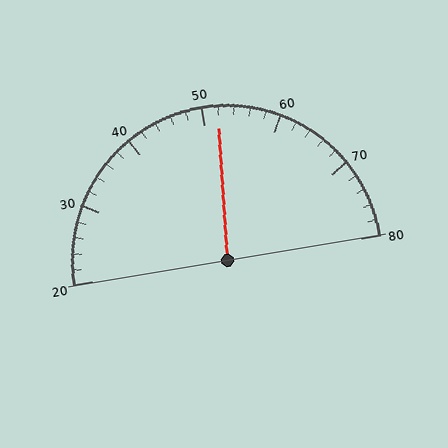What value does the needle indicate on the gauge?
The needle indicates approximately 52.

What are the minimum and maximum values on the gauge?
The gauge ranges from 20 to 80.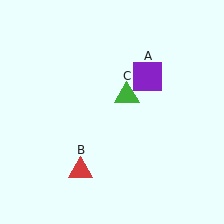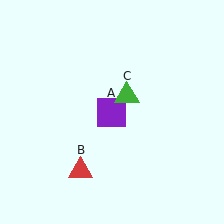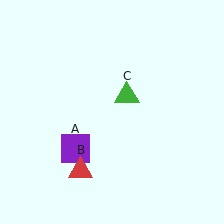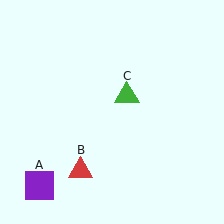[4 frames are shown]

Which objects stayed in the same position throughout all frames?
Red triangle (object B) and green triangle (object C) remained stationary.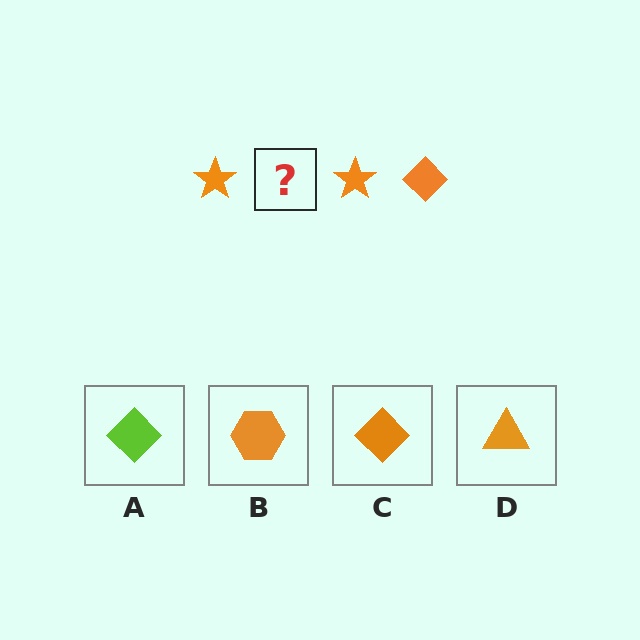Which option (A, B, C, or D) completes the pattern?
C.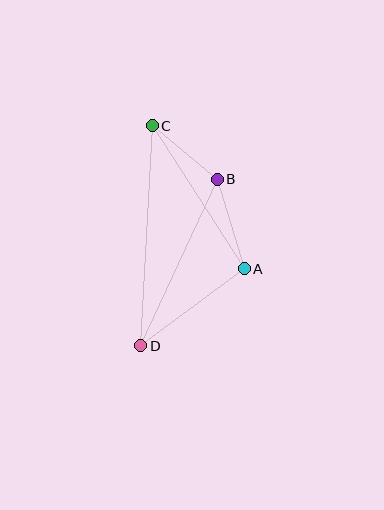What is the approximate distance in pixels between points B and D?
The distance between B and D is approximately 183 pixels.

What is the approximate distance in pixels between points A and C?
The distance between A and C is approximately 170 pixels.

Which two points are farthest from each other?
Points C and D are farthest from each other.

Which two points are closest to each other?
Points B and C are closest to each other.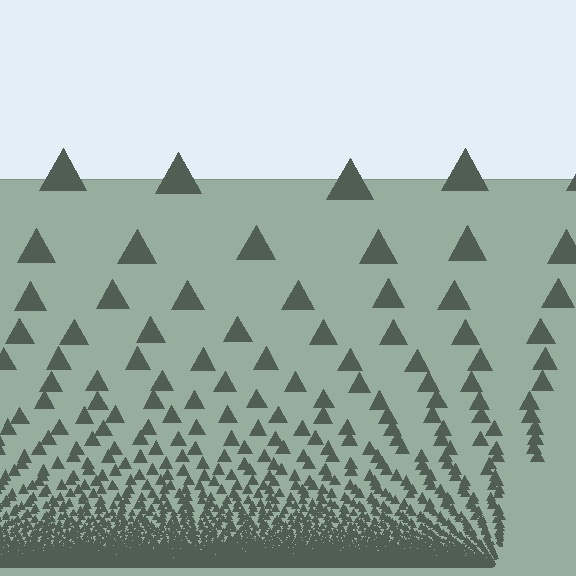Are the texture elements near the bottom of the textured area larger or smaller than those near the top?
Smaller. The gradient is inverted — elements near the bottom are smaller and denser.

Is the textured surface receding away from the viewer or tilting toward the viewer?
The surface appears to tilt toward the viewer. Texture elements get larger and sparser toward the top.